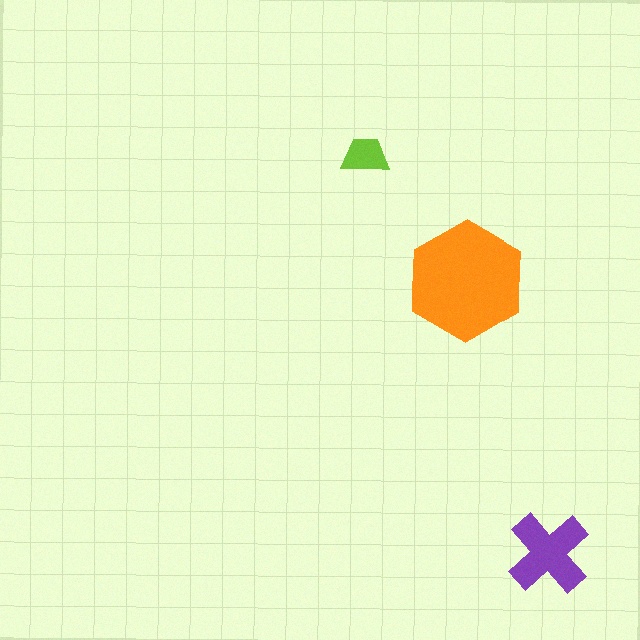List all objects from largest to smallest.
The orange hexagon, the purple cross, the lime trapezoid.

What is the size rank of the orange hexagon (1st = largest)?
1st.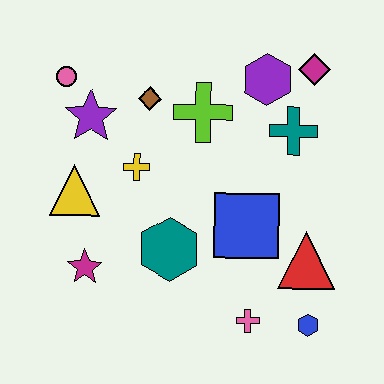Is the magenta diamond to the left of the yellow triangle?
No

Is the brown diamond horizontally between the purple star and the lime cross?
Yes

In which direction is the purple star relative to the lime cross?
The purple star is to the left of the lime cross.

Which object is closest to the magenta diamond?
The purple hexagon is closest to the magenta diamond.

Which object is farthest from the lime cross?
The blue hexagon is farthest from the lime cross.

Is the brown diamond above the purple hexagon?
No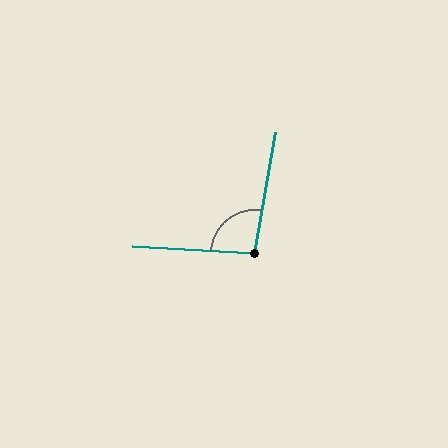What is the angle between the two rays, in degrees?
Approximately 96 degrees.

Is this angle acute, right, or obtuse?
It is obtuse.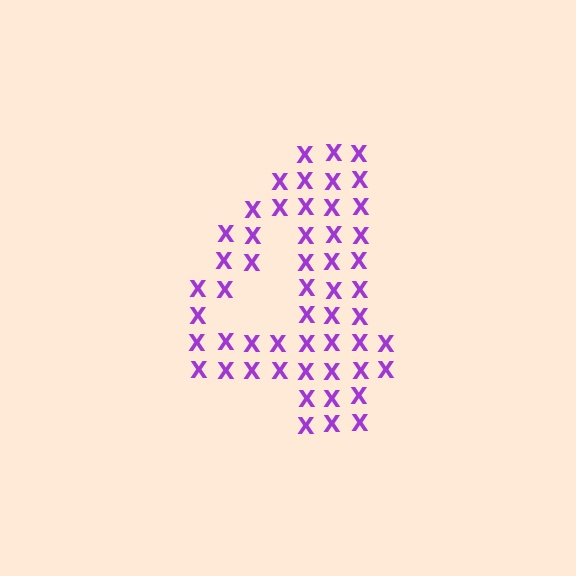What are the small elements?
The small elements are letter X's.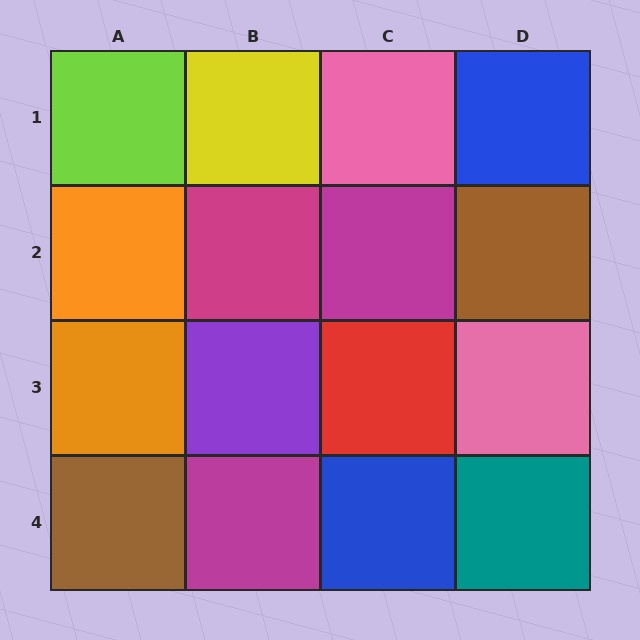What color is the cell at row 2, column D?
Brown.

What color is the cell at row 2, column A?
Orange.